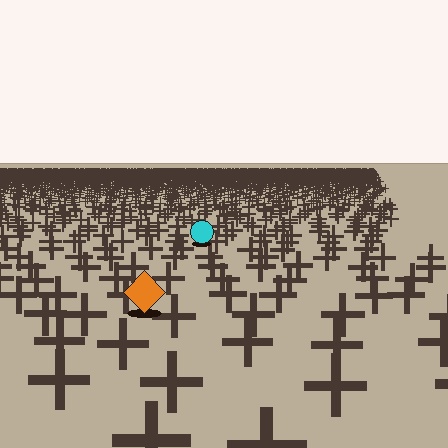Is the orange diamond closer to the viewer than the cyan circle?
Yes. The orange diamond is closer — you can tell from the texture gradient: the ground texture is coarser near it.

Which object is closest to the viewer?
The orange diamond is closest. The texture marks near it are larger and more spread out.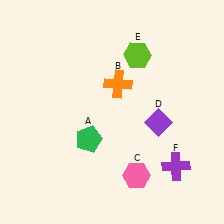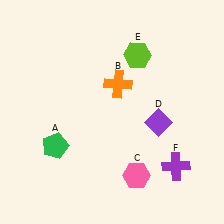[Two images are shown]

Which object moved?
The green pentagon (A) moved left.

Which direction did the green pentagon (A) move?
The green pentagon (A) moved left.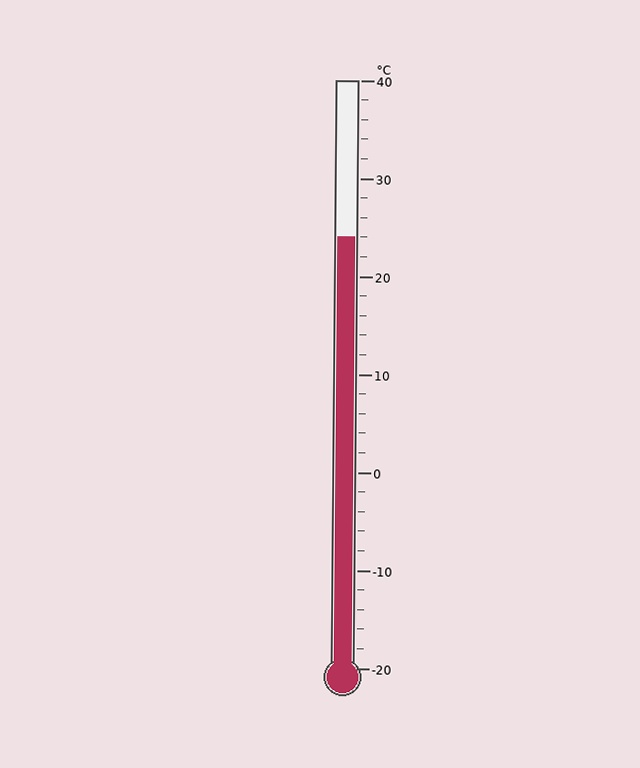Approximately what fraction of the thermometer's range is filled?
The thermometer is filled to approximately 75% of its range.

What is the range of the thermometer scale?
The thermometer scale ranges from -20°C to 40°C.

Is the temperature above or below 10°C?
The temperature is above 10°C.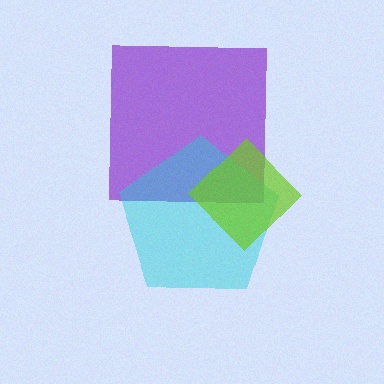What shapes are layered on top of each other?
The layered shapes are: a purple square, a cyan pentagon, a lime diamond.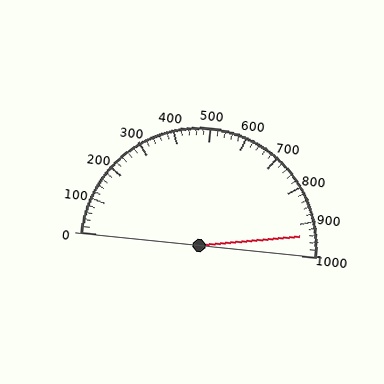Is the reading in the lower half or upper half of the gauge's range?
The reading is in the upper half of the range (0 to 1000).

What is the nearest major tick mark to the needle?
The nearest major tick mark is 900.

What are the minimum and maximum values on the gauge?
The gauge ranges from 0 to 1000.